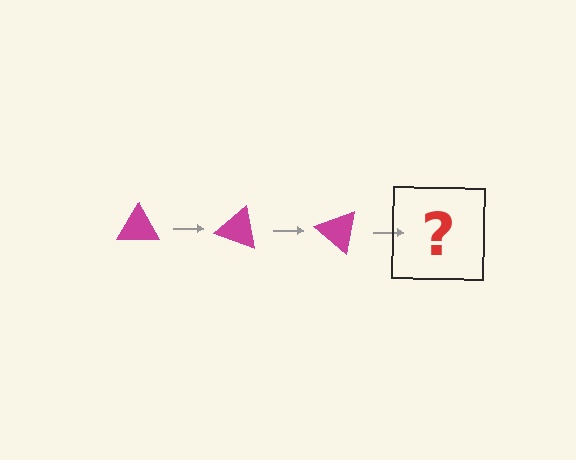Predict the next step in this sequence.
The next step is a magenta triangle rotated 60 degrees.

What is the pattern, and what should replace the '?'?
The pattern is that the triangle rotates 20 degrees each step. The '?' should be a magenta triangle rotated 60 degrees.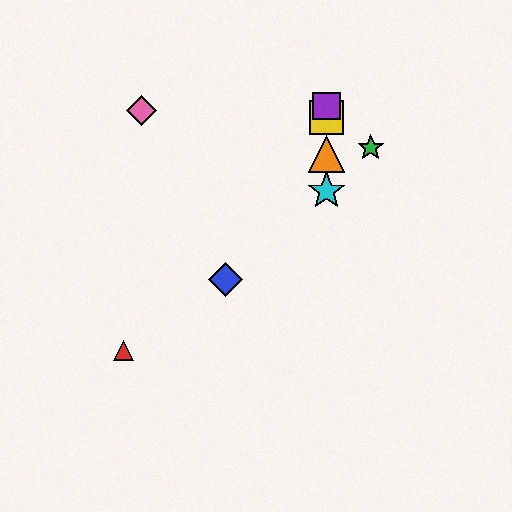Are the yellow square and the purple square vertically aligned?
Yes, both are at x≈326.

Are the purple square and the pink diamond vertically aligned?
No, the purple square is at x≈326 and the pink diamond is at x≈142.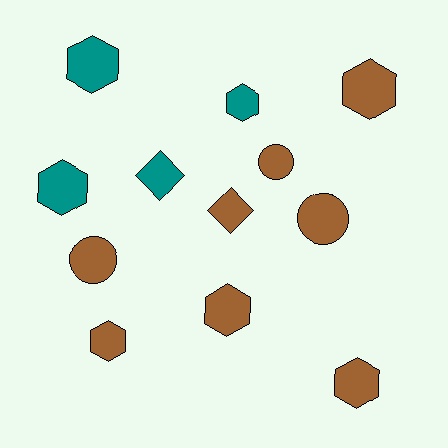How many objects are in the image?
There are 12 objects.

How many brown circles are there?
There are 3 brown circles.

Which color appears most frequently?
Brown, with 8 objects.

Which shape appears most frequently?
Hexagon, with 7 objects.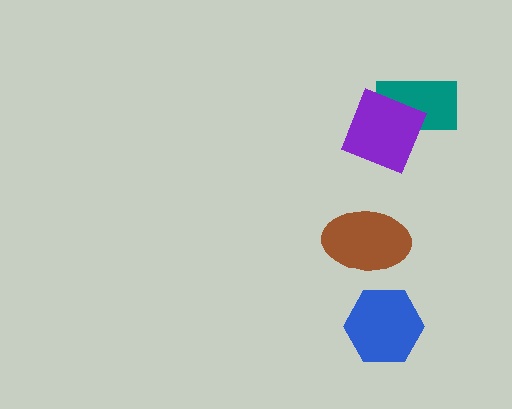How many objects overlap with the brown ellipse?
0 objects overlap with the brown ellipse.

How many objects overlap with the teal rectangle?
1 object overlaps with the teal rectangle.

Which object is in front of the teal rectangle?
The purple diamond is in front of the teal rectangle.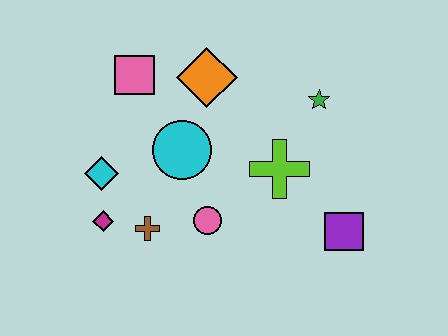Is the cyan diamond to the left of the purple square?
Yes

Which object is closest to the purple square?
The lime cross is closest to the purple square.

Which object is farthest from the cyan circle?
The purple square is farthest from the cyan circle.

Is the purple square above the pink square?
No